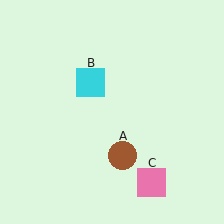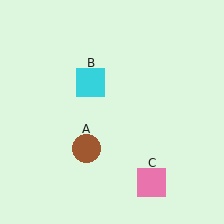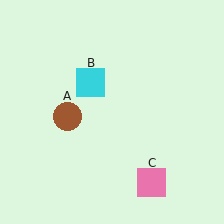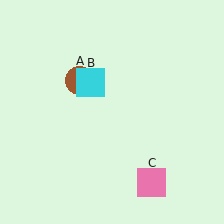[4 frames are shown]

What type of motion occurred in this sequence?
The brown circle (object A) rotated clockwise around the center of the scene.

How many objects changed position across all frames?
1 object changed position: brown circle (object A).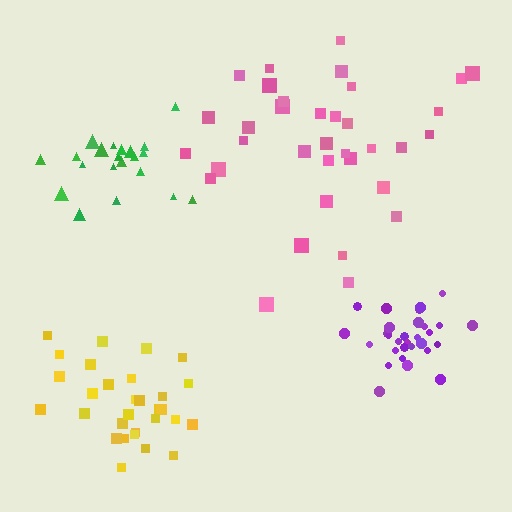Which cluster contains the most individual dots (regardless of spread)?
Pink (35).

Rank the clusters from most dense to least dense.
purple, yellow, green, pink.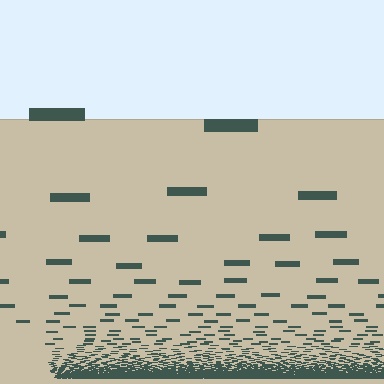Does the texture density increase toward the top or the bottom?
Density increases toward the bottom.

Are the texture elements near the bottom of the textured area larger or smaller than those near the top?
Smaller. The gradient is inverted — elements near the bottom are smaller and denser.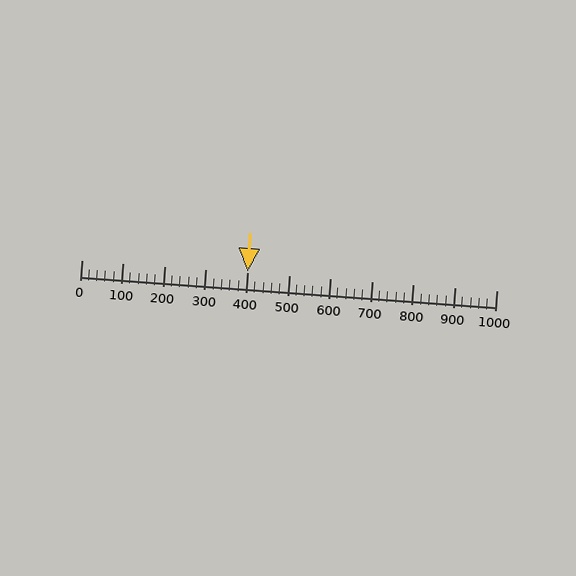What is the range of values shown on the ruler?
The ruler shows values from 0 to 1000.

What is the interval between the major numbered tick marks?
The major tick marks are spaced 100 units apart.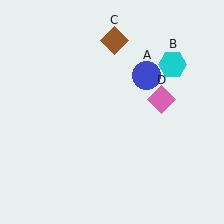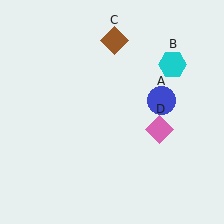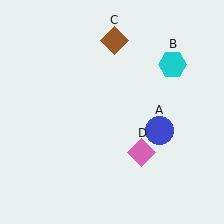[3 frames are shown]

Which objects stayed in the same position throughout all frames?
Cyan hexagon (object B) and brown diamond (object C) remained stationary.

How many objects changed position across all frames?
2 objects changed position: blue circle (object A), pink diamond (object D).